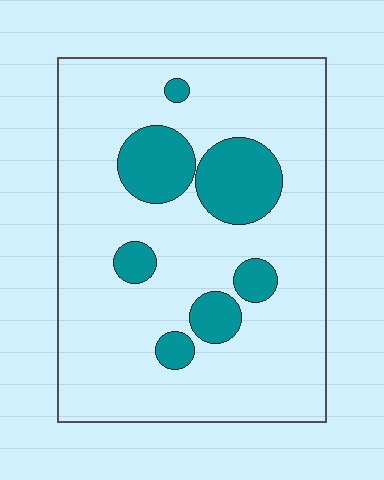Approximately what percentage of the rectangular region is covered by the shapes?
Approximately 20%.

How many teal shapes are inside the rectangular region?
7.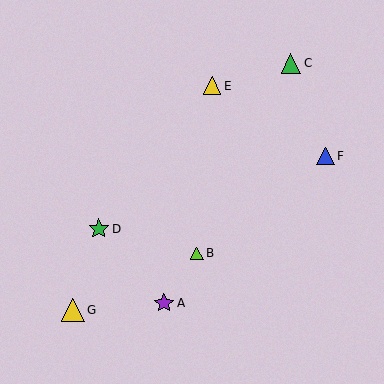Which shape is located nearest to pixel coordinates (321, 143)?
The blue triangle (labeled F) at (326, 156) is nearest to that location.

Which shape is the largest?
The yellow triangle (labeled G) is the largest.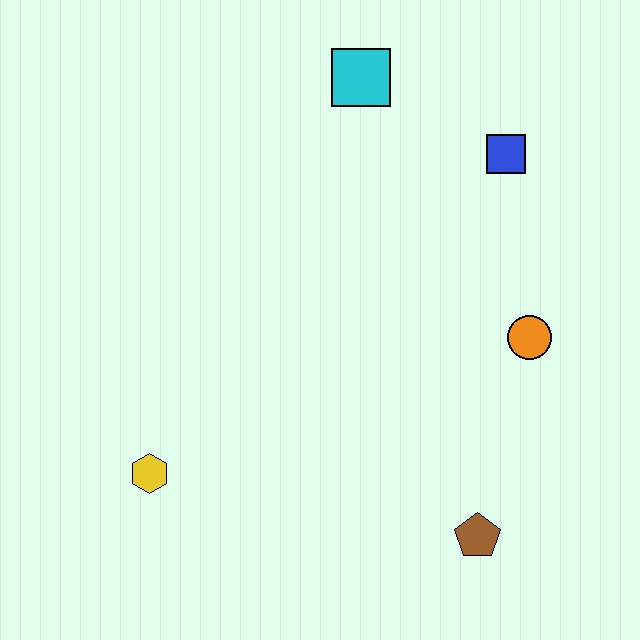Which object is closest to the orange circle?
The blue square is closest to the orange circle.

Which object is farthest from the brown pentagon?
The cyan square is farthest from the brown pentagon.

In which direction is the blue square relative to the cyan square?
The blue square is to the right of the cyan square.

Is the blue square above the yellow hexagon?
Yes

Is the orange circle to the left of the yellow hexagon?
No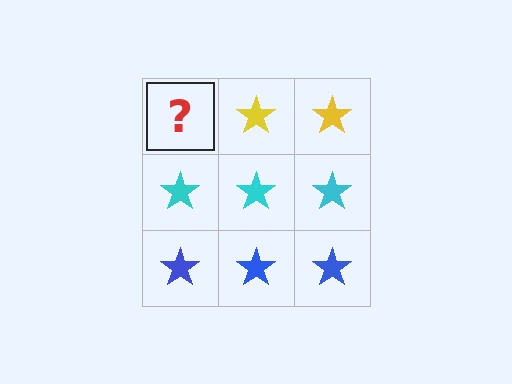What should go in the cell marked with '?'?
The missing cell should contain a yellow star.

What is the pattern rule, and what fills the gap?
The rule is that each row has a consistent color. The gap should be filled with a yellow star.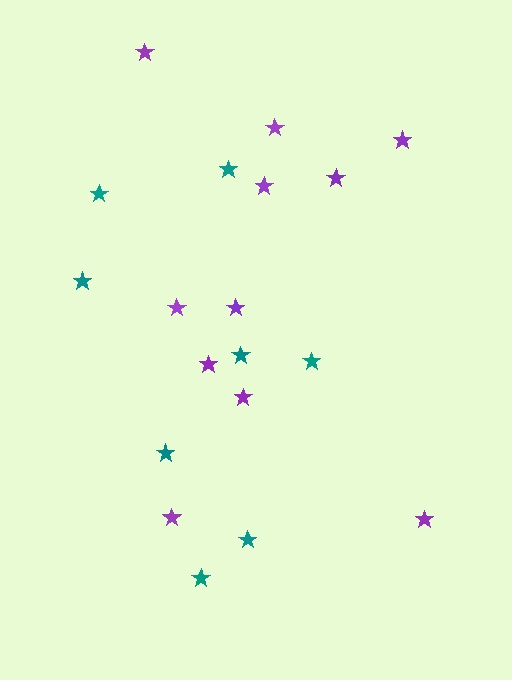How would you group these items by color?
There are 2 groups: one group of purple stars (11) and one group of teal stars (8).